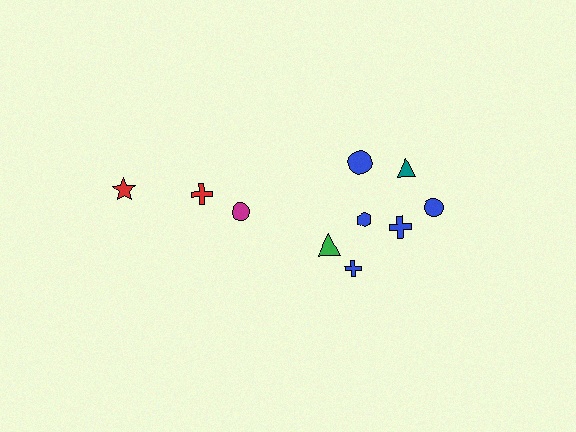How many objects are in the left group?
There are 3 objects.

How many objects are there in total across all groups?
There are 10 objects.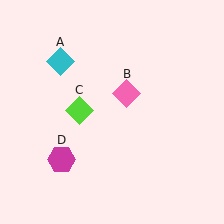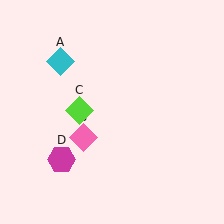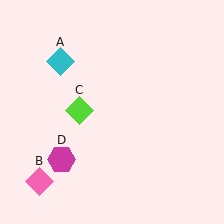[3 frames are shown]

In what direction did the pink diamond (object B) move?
The pink diamond (object B) moved down and to the left.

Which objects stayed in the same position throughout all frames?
Cyan diamond (object A) and lime diamond (object C) and magenta hexagon (object D) remained stationary.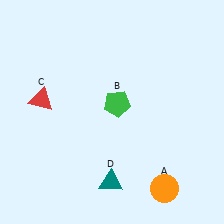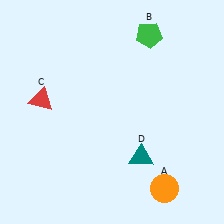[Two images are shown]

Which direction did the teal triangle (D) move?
The teal triangle (D) moved right.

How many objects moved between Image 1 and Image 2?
2 objects moved between the two images.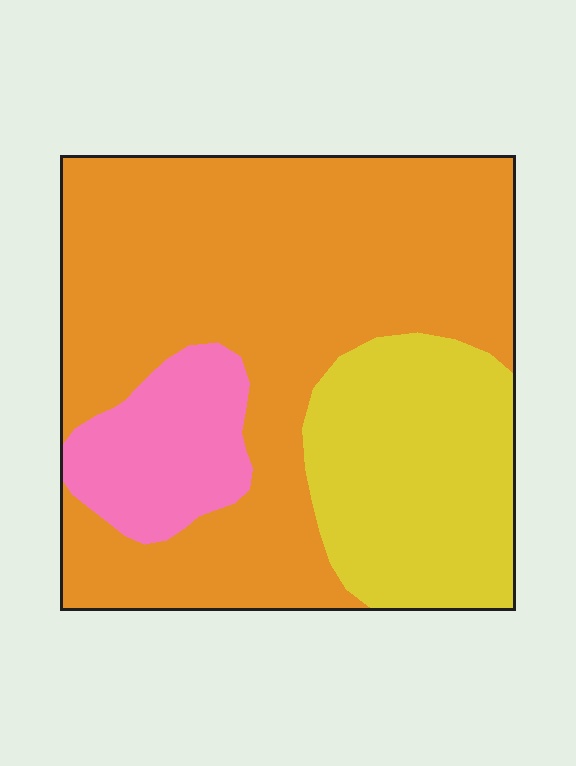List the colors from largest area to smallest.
From largest to smallest: orange, yellow, pink.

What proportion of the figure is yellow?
Yellow covers about 25% of the figure.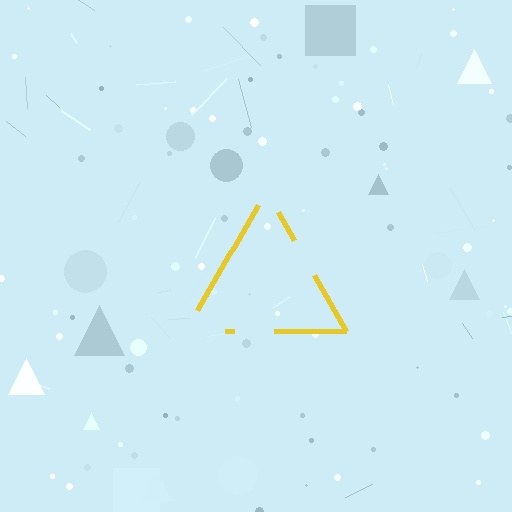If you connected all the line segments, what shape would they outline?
They would outline a triangle.